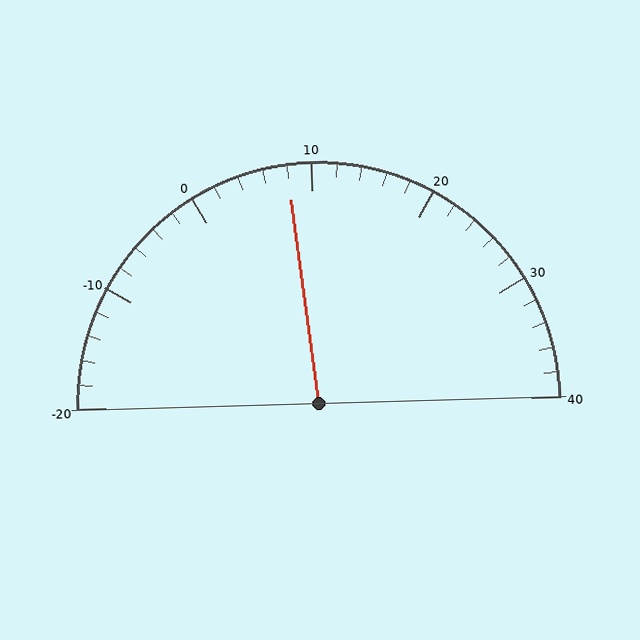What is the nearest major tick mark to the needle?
The nearest major tick mark is 10.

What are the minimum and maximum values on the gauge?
The gauge ranges from -20 to 40.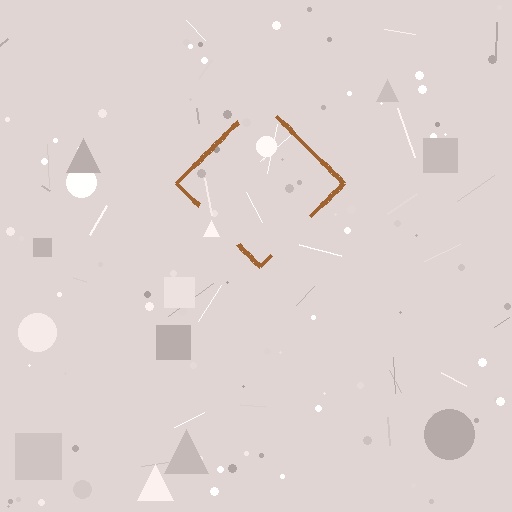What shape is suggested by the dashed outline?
The dashed outline suggests a diamond.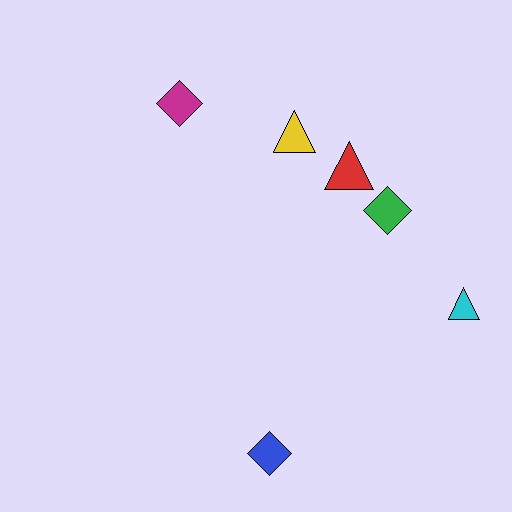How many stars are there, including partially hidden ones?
There are no stars.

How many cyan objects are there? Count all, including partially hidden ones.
There is 1 cyan object.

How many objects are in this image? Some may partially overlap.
There are 6 objects.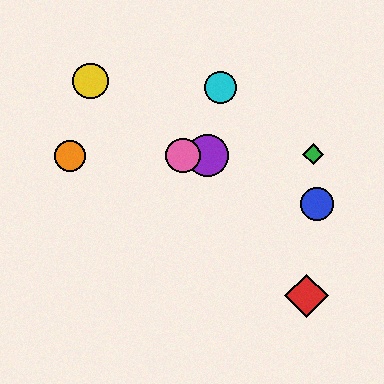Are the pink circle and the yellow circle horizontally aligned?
No, the pink circle is at y≈155 and the yellow circle is at y≈81.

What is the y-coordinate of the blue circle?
The blue circle is at y≈204.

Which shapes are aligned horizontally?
The green diamond, the purple circle, the orange circle, the pink circle are aligned horizontally.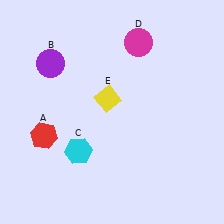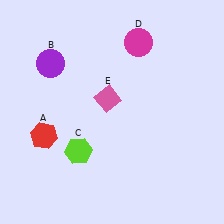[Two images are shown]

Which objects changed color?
C changed from cyan to lime. E changed from yellow to pink.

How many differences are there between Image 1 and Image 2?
There are 2 differences between the two images.